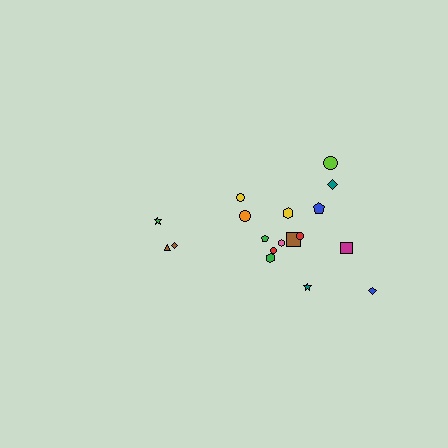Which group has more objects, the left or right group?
The right group.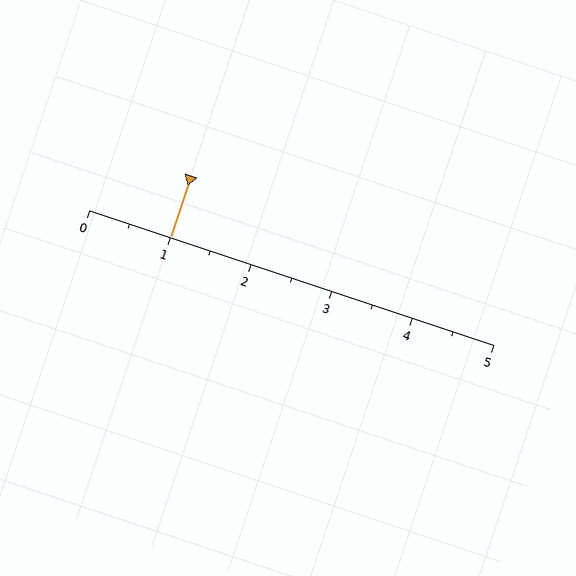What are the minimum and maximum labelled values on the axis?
The axis runs from 0 to 5.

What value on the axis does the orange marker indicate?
The marker indicates approximately 1.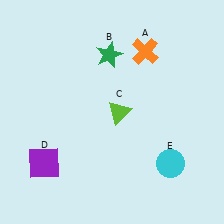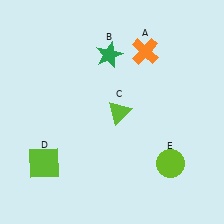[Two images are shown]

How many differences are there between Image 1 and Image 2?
There are 2 differences between the two images.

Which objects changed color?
D changed from purple to lime. E changed from cyan to lime.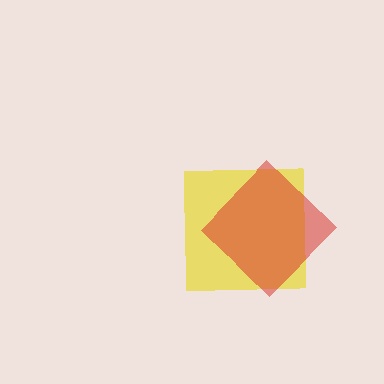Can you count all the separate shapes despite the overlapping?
Yes, there are 2 separate shapes.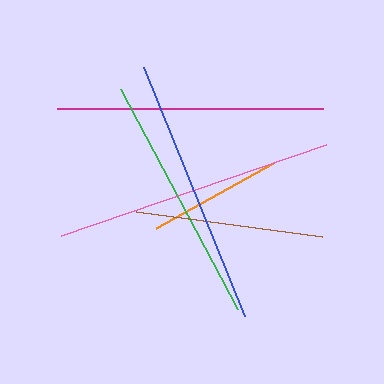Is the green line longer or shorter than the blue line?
The blue line is longer than the green line.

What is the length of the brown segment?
The brown segment is approximately 187 pixels long.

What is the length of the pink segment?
The pink segment is approximately 280 pixels long.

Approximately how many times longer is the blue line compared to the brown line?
The blue line is approximately 1.4 times the length of the brown line.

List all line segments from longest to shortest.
From longest to shortest: pink, blue, magenta, green, brown, orange.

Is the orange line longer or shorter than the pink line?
The pink line is longer than the orange line.